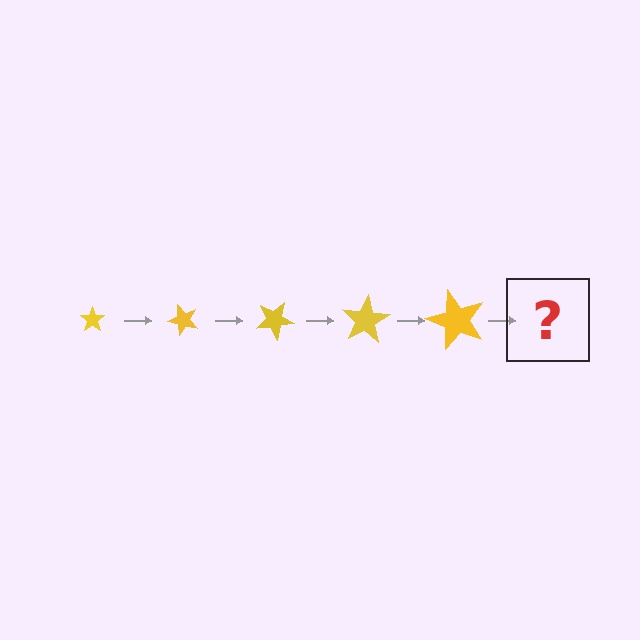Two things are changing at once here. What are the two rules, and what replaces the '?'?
The two rules are that the star grows larger each step and it rotates 50 degrees each step. The '?' should be a star, larger than the previous one and rotated 250 degrees from the start.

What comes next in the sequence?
The next element should be a star, larger than the previous one and rotated 250 degrees from the start.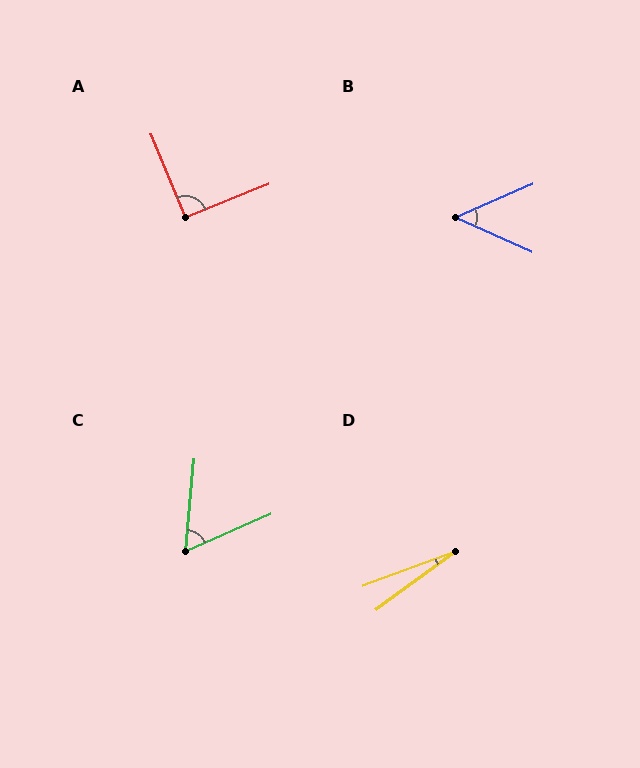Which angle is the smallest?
D, at approximately 16 degrees.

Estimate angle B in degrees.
Approximately 47 degrees.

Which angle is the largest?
A, at approximately 91 degrees.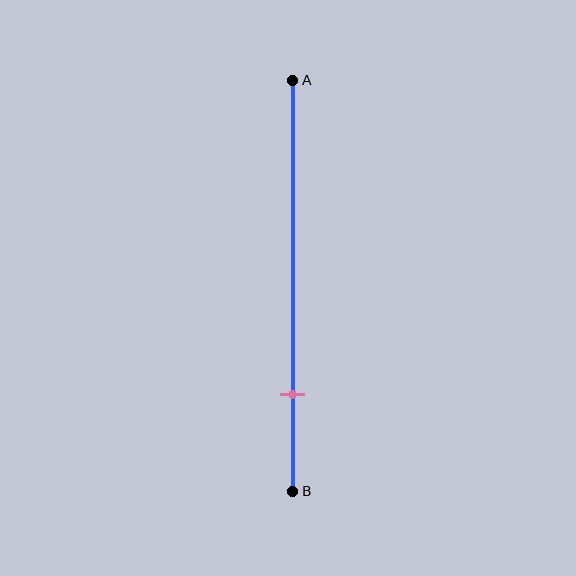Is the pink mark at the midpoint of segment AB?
No, the mark is at about 75% from A, not at the 50% midpoint.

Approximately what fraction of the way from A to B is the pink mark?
The pink mark is approximately 75% of the way from A to B.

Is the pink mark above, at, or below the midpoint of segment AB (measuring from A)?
The pink mark is below the midpoint of segment AB.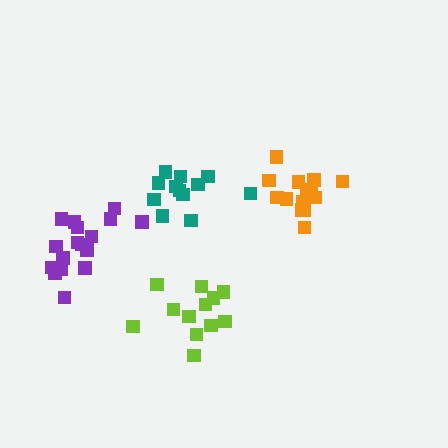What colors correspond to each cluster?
The clusters are colored: teal, purple, lime, orange.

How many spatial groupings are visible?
There are 4 spatial groupings.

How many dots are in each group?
Group 1: 12 dots, Group 2: 17 dots, Group 3: 12 dots, Group 4: 14 dots (55 total).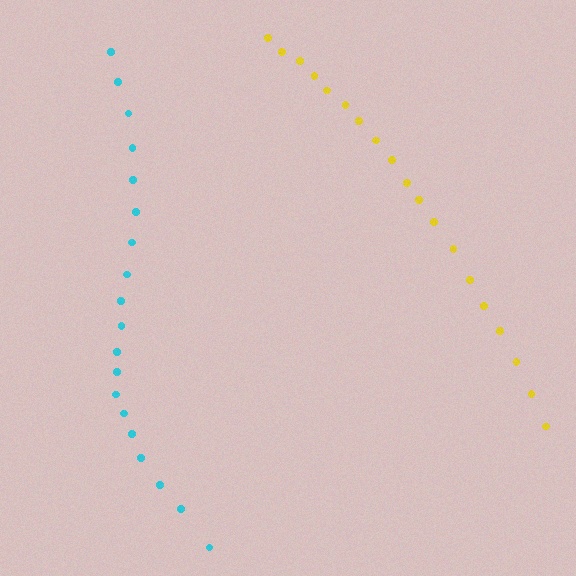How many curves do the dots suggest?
There are 2 distinct paths.